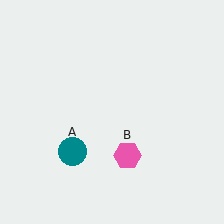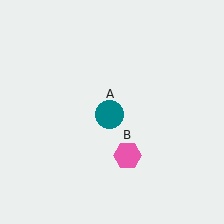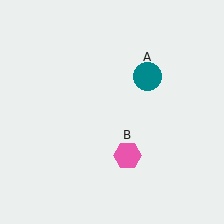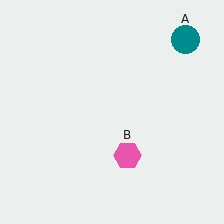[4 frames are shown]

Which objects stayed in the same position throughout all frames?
Pink hexagon (object B) remained stationary.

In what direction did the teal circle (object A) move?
The teal circle (object A) moved up and to the right.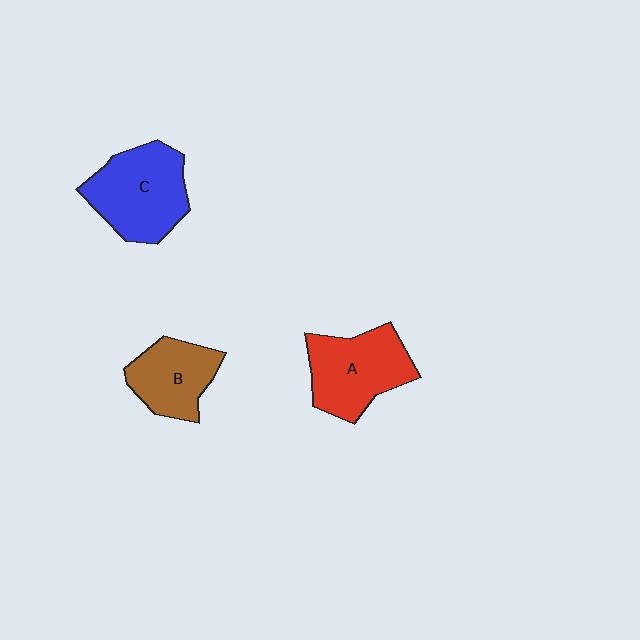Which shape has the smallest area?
Shape B (brown).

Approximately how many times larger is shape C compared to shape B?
Approximately 1.4 times.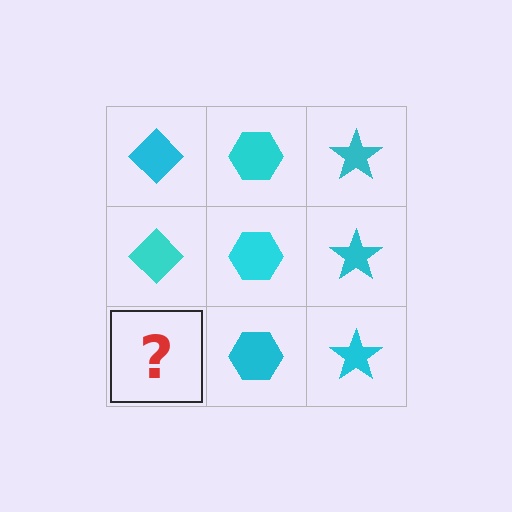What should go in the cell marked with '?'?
The missing cell should contain a cyan diamond.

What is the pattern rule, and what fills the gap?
The rule is that each column has a consistent shape. The gap should be filled with a cyan diamond.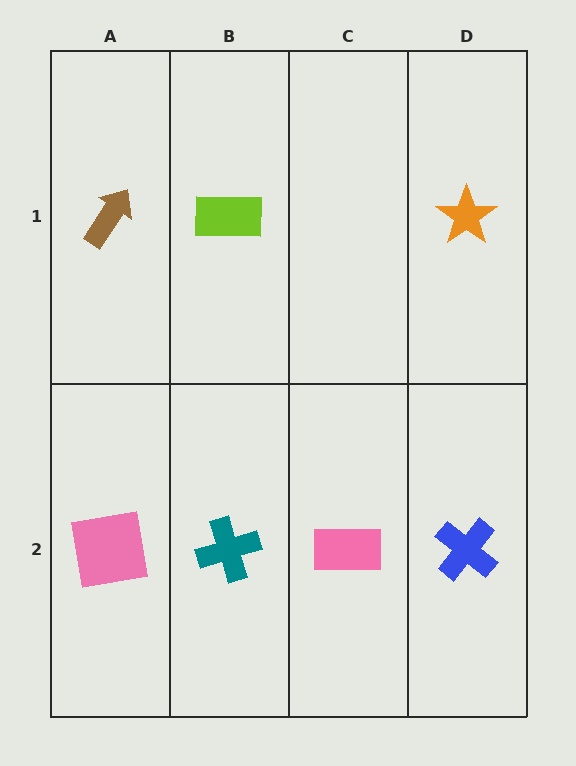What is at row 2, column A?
A pink square.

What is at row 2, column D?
A blue cross.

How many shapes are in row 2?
4 shapes.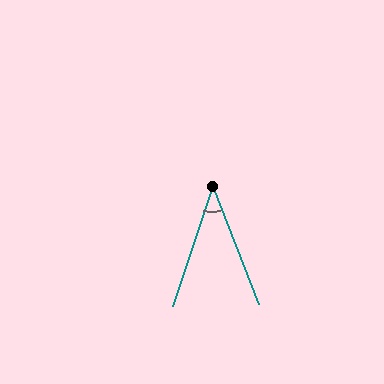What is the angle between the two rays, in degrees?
Approximately 40 degrees.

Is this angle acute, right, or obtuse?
It is acute.